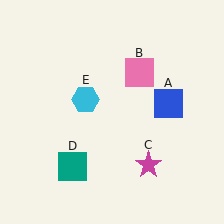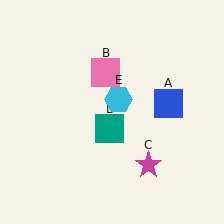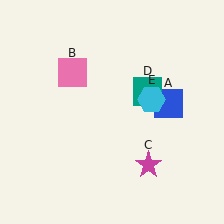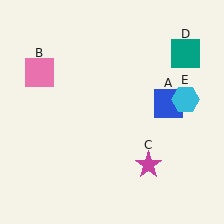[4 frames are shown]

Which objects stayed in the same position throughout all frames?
Blue square (object A) and magenta star (object C) remained stationary.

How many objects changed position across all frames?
3 objects changed position: pink square (object B), teal square (object D), cyan hexagon (object E).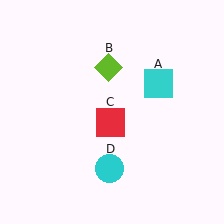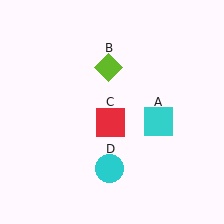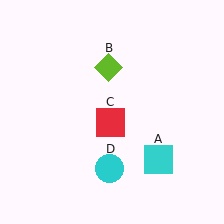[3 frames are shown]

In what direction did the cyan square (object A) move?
The cyan square (object A) moved down.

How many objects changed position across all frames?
1 object changed position: cyan square (object A).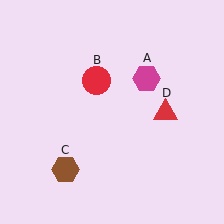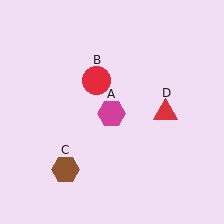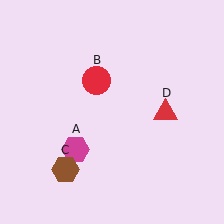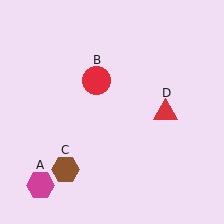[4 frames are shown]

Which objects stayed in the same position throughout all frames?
Red circle (object B) and brown hexagon (object C) and red triangle (object D) remained stationary.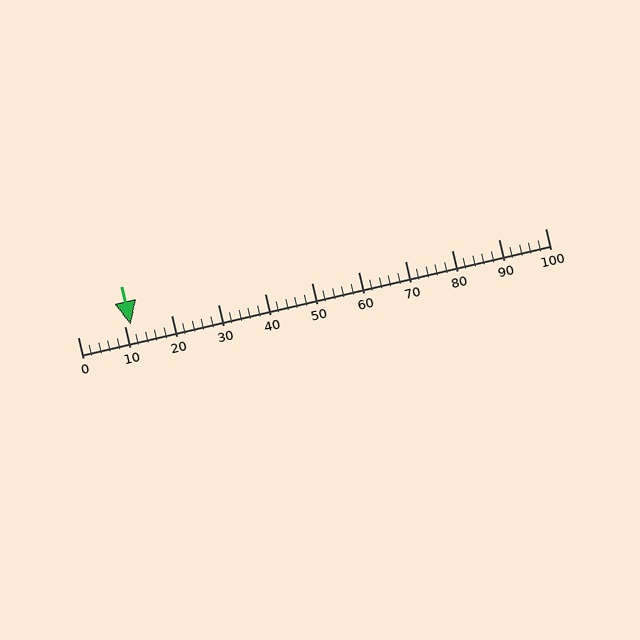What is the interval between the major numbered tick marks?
The major tick marks are spaced 10 units apart.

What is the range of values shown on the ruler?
The ruler shows values from 0 to 100.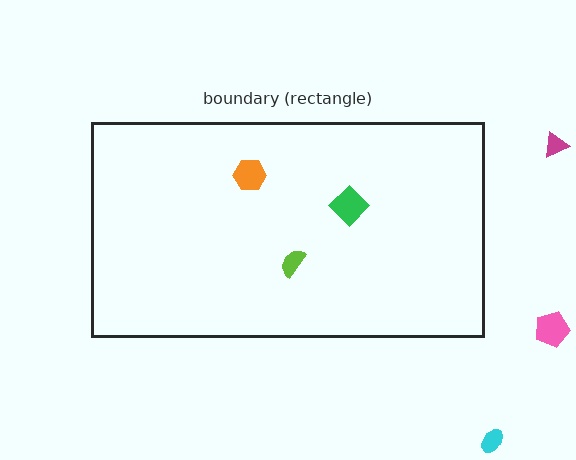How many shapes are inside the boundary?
3 inside, 3 outside.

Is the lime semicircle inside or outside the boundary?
Inside.